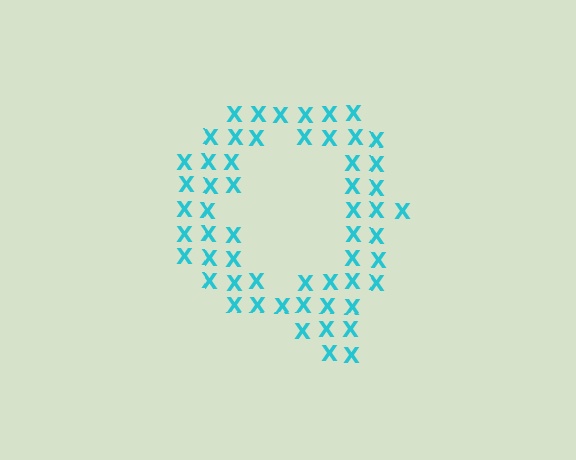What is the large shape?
The large shape is the letter Q.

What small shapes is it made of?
It is made of small letter X's.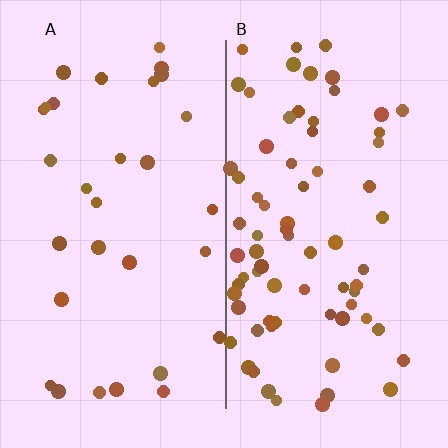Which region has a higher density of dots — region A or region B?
B (the right).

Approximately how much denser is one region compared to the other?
Approximately 2.4× — region B over region A.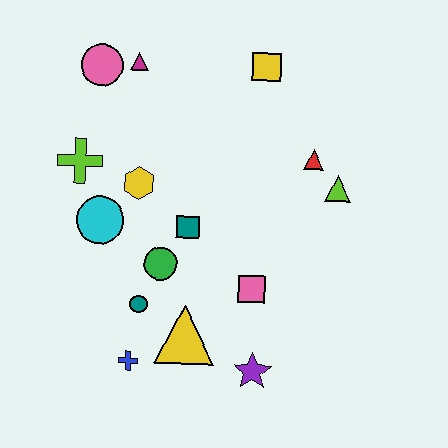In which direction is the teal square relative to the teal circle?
The teal square is above the teal circle.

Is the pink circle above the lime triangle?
Yes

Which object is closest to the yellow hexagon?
The cyan circle is closest to the yellow hexagon.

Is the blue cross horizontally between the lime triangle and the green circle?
No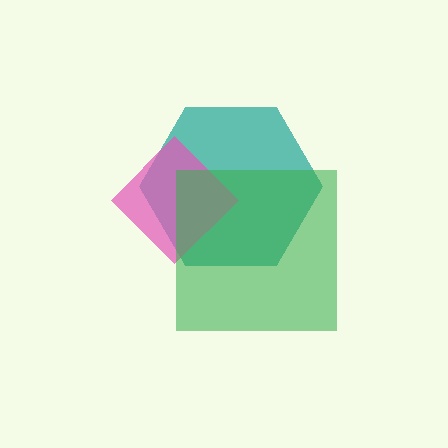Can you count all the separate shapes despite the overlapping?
Yes, there are 3 separate shapes.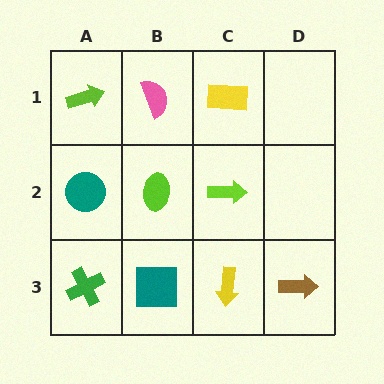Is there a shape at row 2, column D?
No, that cell is empty.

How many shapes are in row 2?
3 shapes.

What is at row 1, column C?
A yellow rectangle.